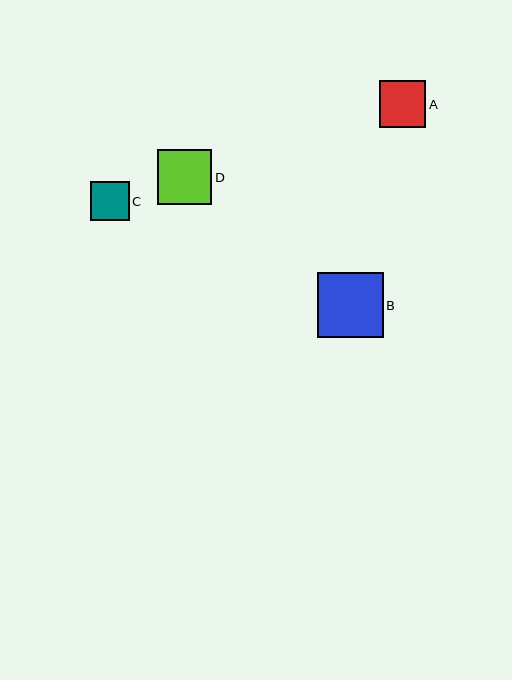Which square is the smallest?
Square C is the smallest with a size of approximately 39 pixels.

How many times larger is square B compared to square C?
Square B is approximately 1.7 times the size of square C.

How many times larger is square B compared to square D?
Square B is approximately 1.2 times the size of square D.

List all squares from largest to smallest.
From largest to smallest: B, D, A, C.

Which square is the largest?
Square B is the largest with a size of approximately 65 pixels.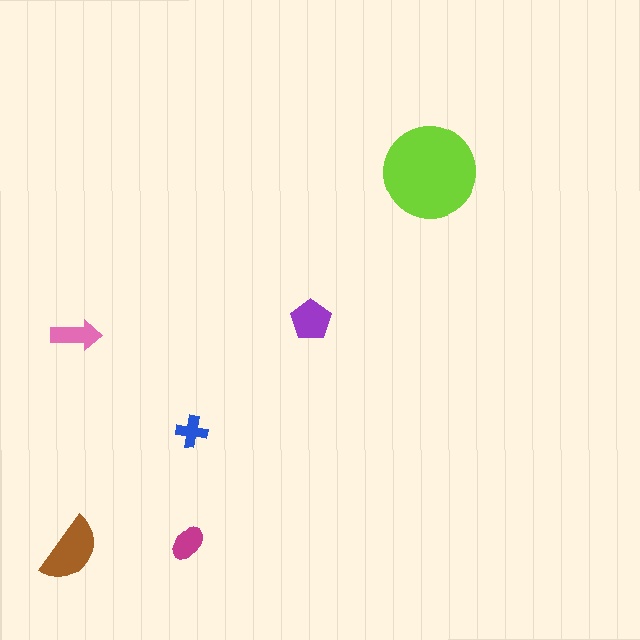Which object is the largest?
The lime circle.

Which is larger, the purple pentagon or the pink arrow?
The purple pentagon.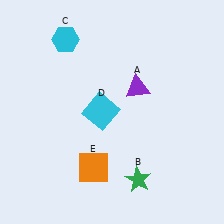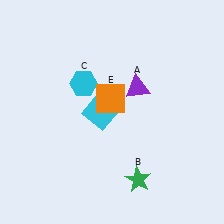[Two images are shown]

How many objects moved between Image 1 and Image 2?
2 objects moved between the two images.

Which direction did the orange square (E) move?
The orange square (E) moved up.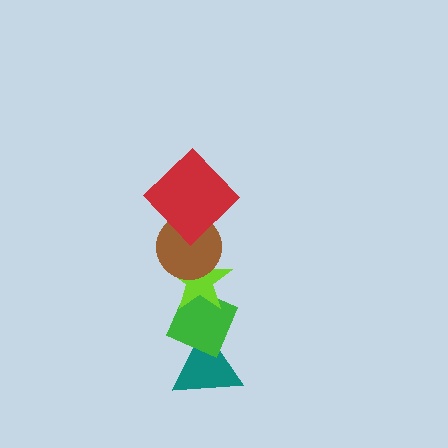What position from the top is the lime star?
The lime star is 3rd from the top.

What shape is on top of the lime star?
The brown circle is on top of the lime star.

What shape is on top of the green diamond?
The lime star is on top of the green diamond.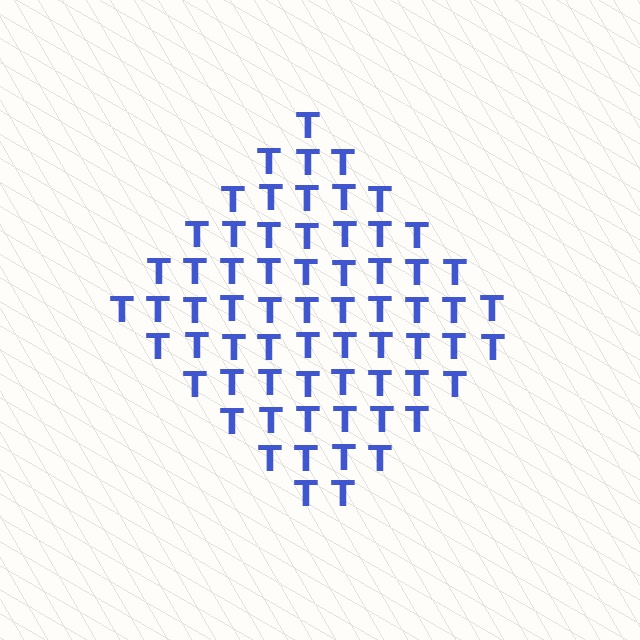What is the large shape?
The large shape is a diamond.